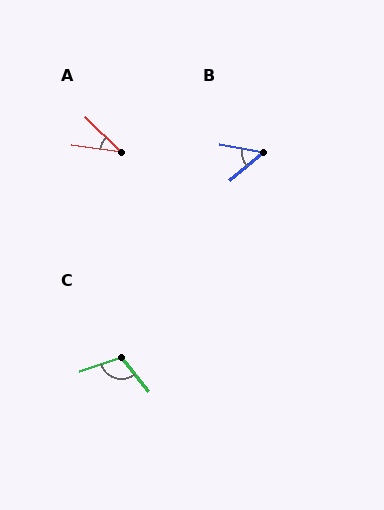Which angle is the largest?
C, at approximately 110 degrees.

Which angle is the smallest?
A, at approximately 37 degrees.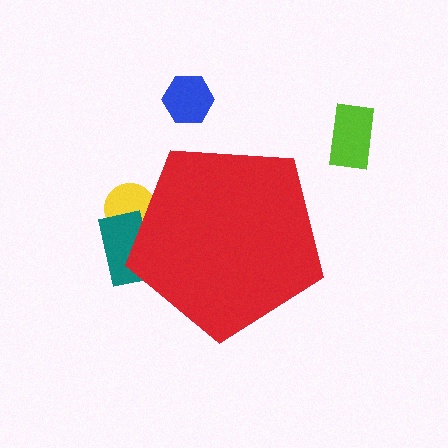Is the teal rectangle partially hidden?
Yes, the teal rectangle is partially hidden behind the red pentagon.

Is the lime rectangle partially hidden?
No, the lime rectangle is fully visible.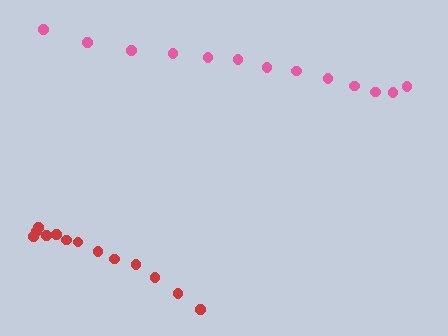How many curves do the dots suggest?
There are 2 distinct paths.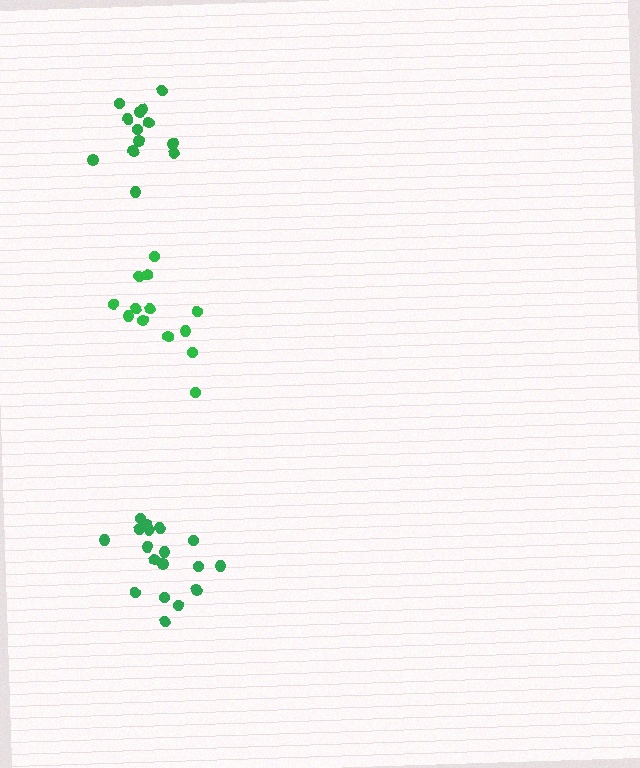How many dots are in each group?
Group 1: 13 dots, Group 2: 18 dots, Group 3: 13 dots (44 total).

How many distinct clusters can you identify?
There are 3 distinct clusters.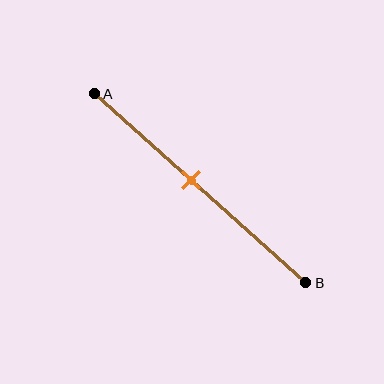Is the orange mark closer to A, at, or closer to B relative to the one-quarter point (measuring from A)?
The orange mark is closer to point B than the one-quarter point of segment AB.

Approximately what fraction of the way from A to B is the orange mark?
The orange mark is approximately 45% of the way from A to B.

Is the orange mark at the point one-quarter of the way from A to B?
No, the mark is at about 45% from A, not at the 25% one-quarter point.